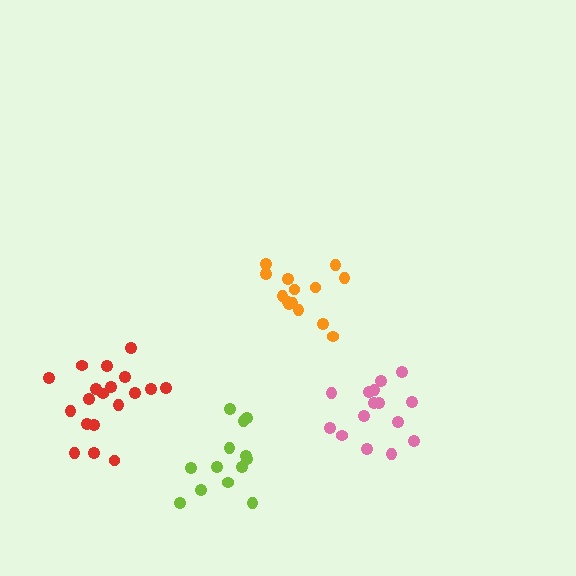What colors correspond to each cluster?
The clusters are colored: red, orange, pink, lime.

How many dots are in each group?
Group 1: 19 dots, Group 2: 14 dots, Group 3: 15 dots, Group 4: 13 dots (61 total).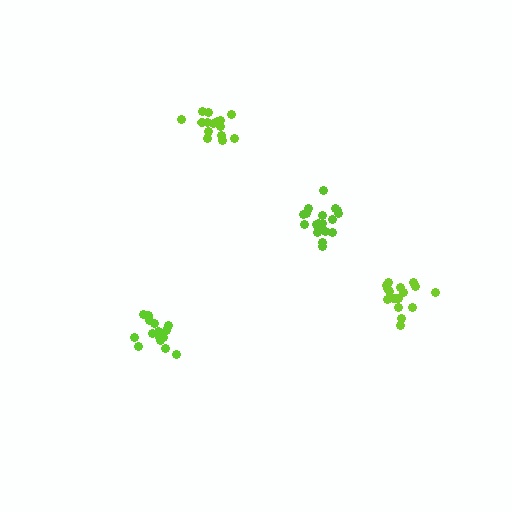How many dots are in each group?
Group 1: 16 dots, Group 2: 17 dots, Group 3: 15 dots, Group 4: 19 dots (67 total).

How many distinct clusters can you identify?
There are 4 distinct clusters.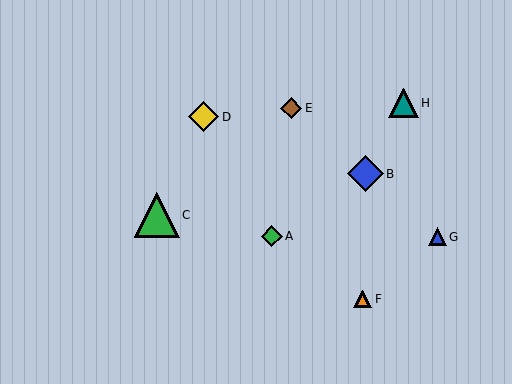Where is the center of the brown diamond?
The center of the brown diamond is at (291, 108).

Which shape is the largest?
The green triangle (labeled C) is the largest.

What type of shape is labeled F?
Shape F is an orange triangle.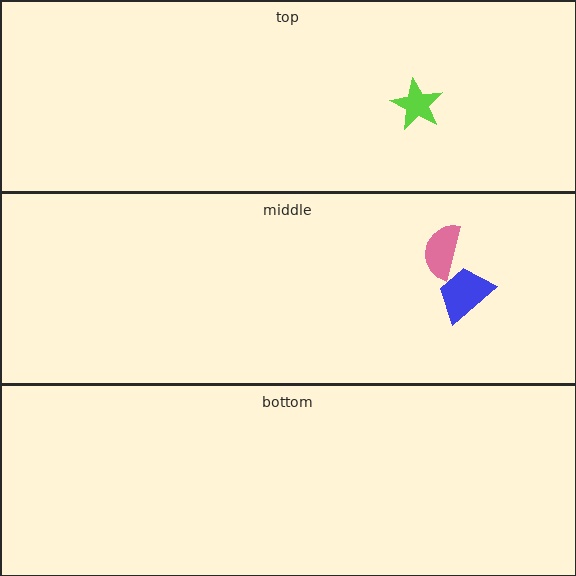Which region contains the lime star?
The top region.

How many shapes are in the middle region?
2.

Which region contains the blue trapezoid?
The middle region.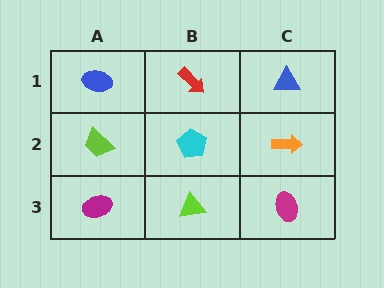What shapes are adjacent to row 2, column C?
A blue triangle (row 1, column C), a magenta ellipse (row 3, column C), a cyan pentagon (row 2, column B).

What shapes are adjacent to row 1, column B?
A cyan pentagon (row 2, column B), a blue ellipse (row 1, column A), a blue triangle (row 1, column C).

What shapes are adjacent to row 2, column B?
A red arrow (row 1, column B), a lime triangle (row 3, column B), a lime trapezoid (row 2, column A), an orange arrow (row 2, column C).